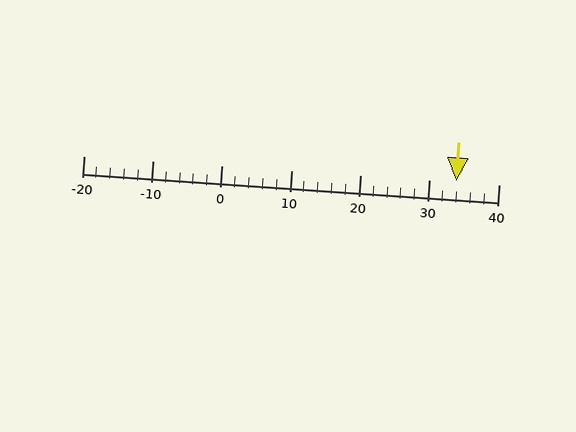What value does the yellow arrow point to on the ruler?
The yellow arrow points to approximately 34.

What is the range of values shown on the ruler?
The ruler shows values from -20 to 40.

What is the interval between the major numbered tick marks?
The major tick marks are spaced 10 units apart.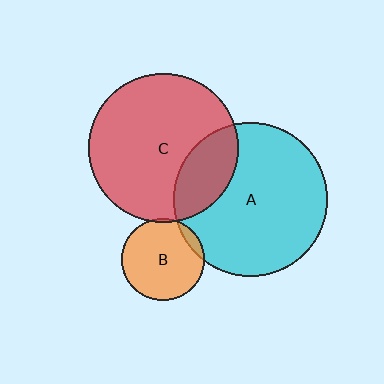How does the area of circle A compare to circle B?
Approximately 3.5 times.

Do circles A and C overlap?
Yes.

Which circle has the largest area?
Circle A (cyan).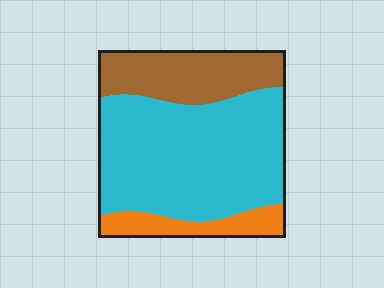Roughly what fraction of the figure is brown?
Brown covers roughly 25% of the figure.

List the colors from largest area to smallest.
From largest to smallest: cyan, brown, orange.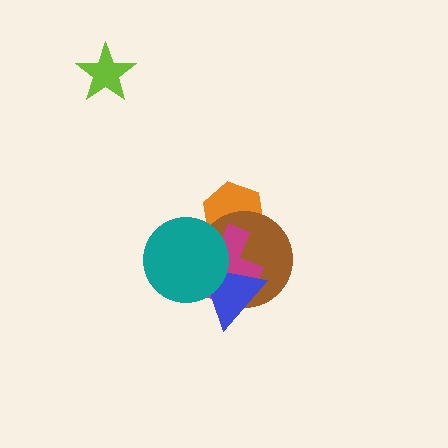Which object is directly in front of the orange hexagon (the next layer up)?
The brown circle is directly in front of the orange hexagon.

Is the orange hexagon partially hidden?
Yes, it is partially covered by another shape.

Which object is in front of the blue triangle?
The teal circle is in front of the blue triangle.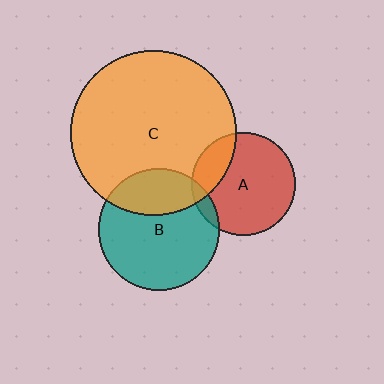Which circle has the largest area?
Circle C (orange).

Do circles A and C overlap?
Yes.